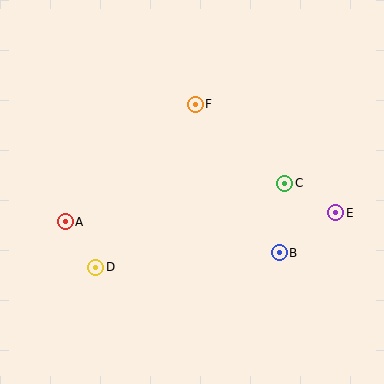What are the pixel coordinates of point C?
Point C is at (285, 183).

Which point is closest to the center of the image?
Point F at (195, 104) is closest to the center.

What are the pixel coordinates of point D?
Point D is at (96, 267).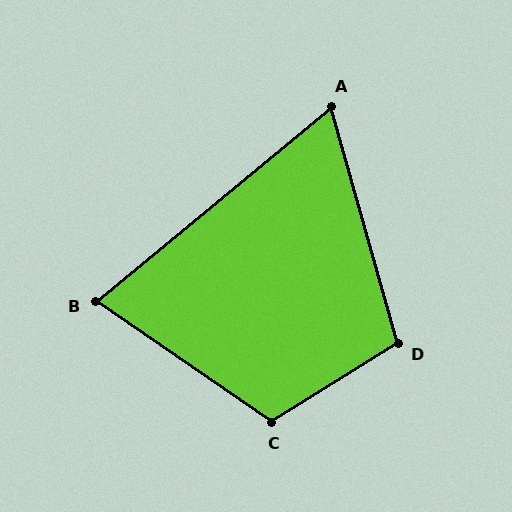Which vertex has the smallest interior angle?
A, at approximately 66 degrees.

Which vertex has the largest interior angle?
C, at approximately 114 degrees.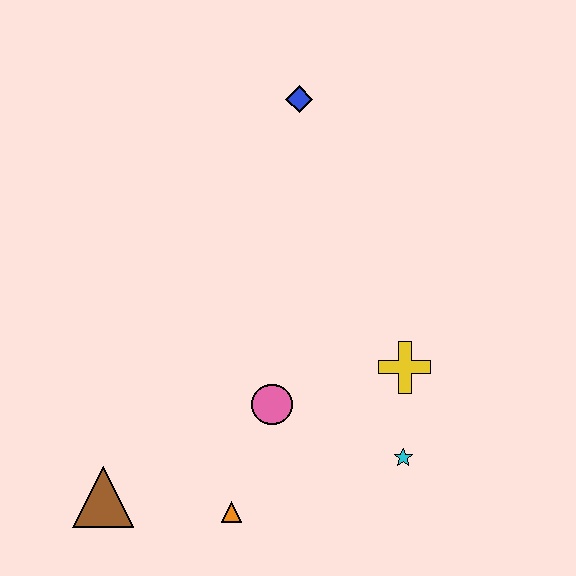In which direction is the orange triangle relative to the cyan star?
The orange triangle is to the left of the cyan star.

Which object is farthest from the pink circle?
The blue diamond is farthest from the pink circle.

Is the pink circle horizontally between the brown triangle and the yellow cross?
Yes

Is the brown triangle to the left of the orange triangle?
Yes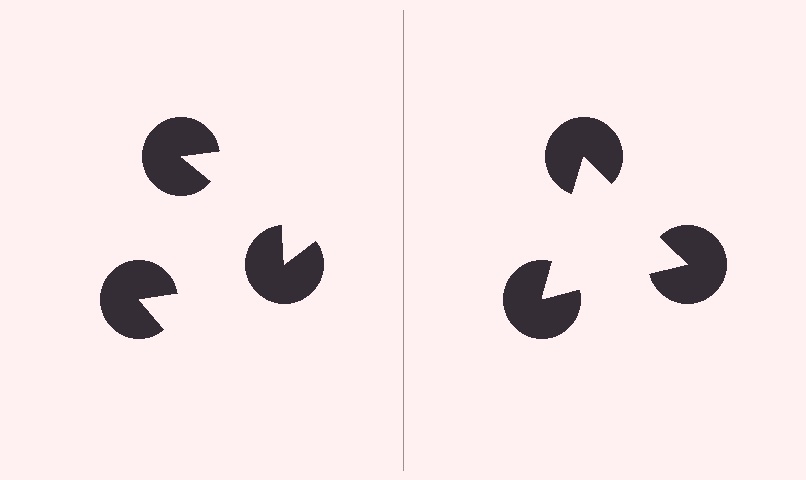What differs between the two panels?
The pac-man discs are positioned identically on both sides; only the wedge orientations differ. On the right they align to a triangle; on the left they are misaligned.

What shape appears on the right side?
An illusory triangle.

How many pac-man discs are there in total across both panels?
6 — 3 on each side.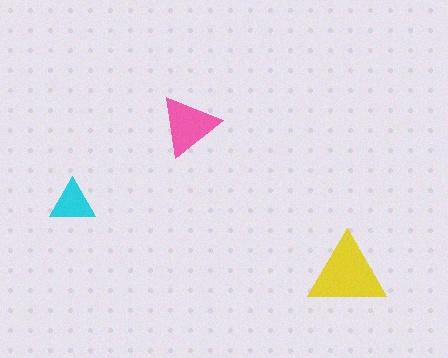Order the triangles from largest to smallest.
the yellow one, the pink one, the cyan one.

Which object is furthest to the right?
The yellow triangle is rightmost.